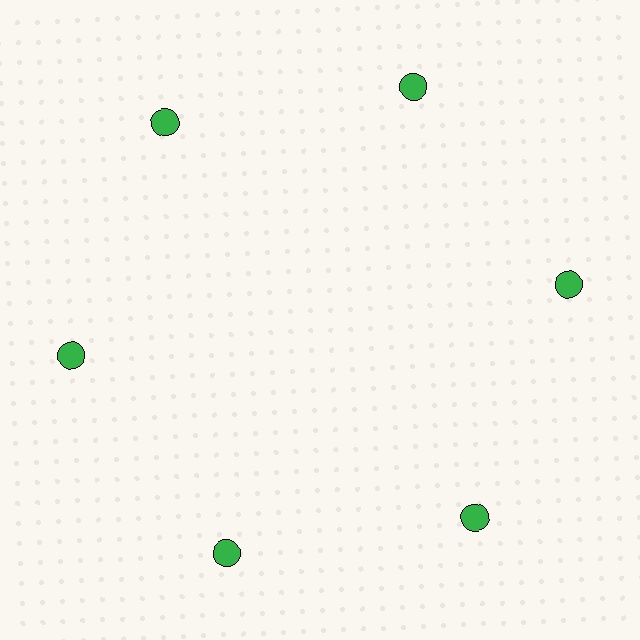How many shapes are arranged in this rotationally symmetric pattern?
There are 6 shapes, arranged in 6 groups of 1.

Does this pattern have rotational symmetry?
Yes, this pattern has 6-fold rotational symmetry. It looks the same after rotating 60 degrees around the center.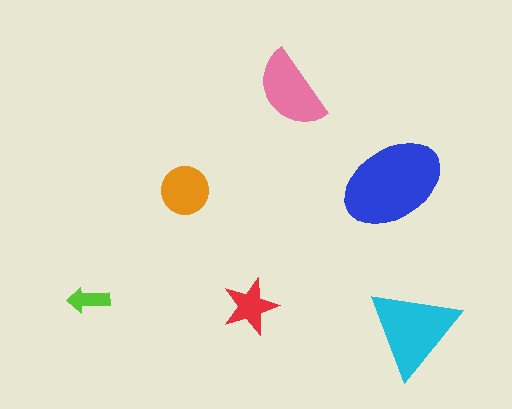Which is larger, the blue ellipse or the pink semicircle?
The blue ellipse.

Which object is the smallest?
The lime arrow.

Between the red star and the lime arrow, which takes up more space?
The red star.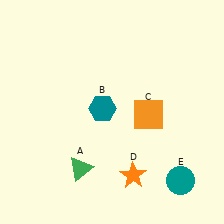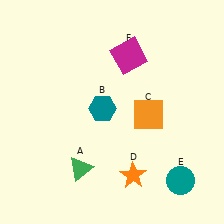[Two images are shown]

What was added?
A magenta square (F) was added in Image 2.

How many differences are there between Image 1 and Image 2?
There is 1 difference between the two images.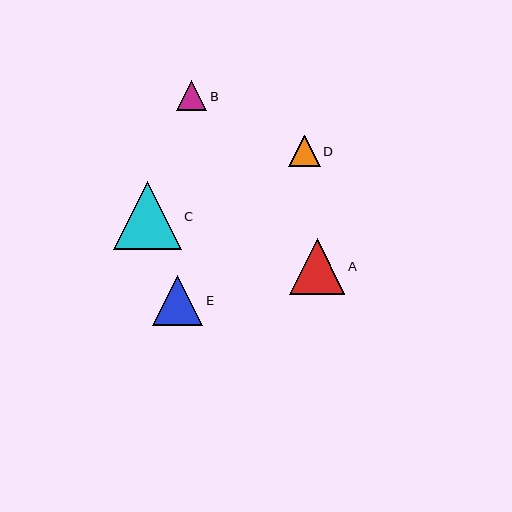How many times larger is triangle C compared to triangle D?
Triangle C is approximately 2.1 times the size of triangle D.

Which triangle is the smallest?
Triangle B is the smallest with a size of approximately 30 pixels.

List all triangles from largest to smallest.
From largest to smallest: C, A, E, D, B.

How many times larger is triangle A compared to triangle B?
Triangle A is approximately 1.9 times the size of triangle B.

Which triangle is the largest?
Triangle C is the largest with a size of approximately 67 pixels.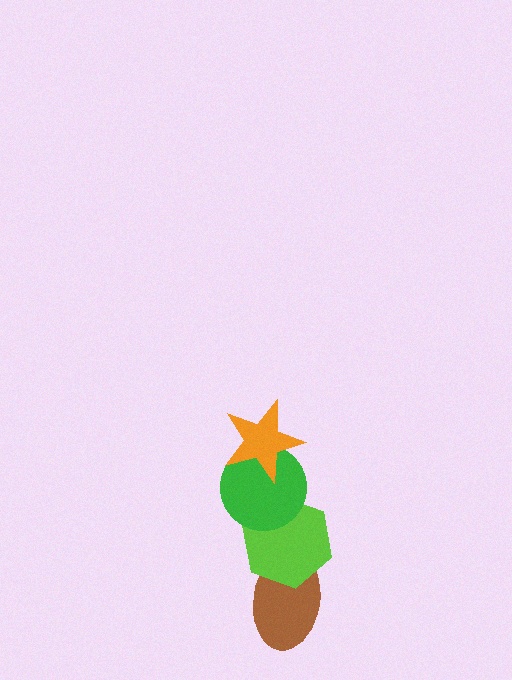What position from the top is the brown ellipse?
The brown ellipse is 4th from the top.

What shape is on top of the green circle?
The orange star is on top of the green circle.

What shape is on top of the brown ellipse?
The lime hexagon is on top of the brown ellipse.